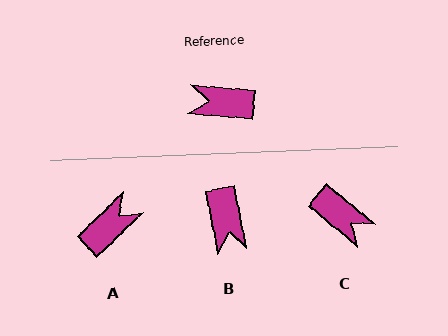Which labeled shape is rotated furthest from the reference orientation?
C, about 147 degrees away.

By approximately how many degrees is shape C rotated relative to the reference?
Approximately 147 degrees counter-clockwise.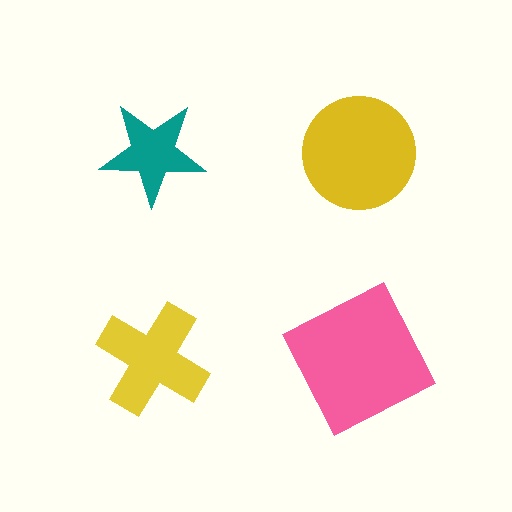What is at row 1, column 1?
A teal star.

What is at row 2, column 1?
A yellow cross.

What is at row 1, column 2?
A yellow circle.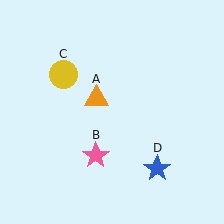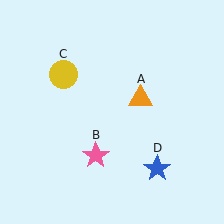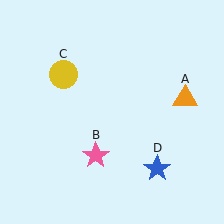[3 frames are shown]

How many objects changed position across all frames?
1 object changed position: orange triangle (object A).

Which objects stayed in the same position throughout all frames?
Pink star (object B) and yellow circle (object C) and blue star (object D) remained stationary.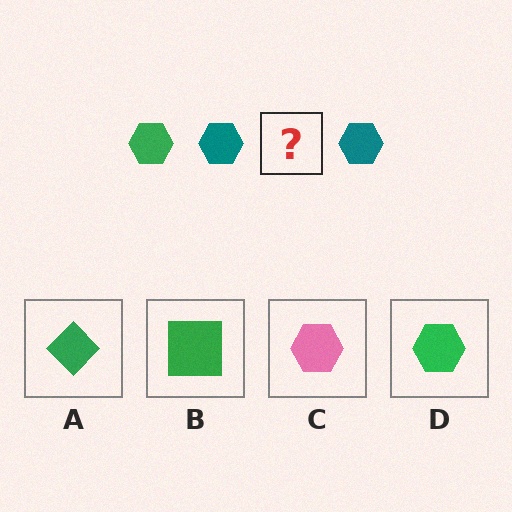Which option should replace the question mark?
Option D.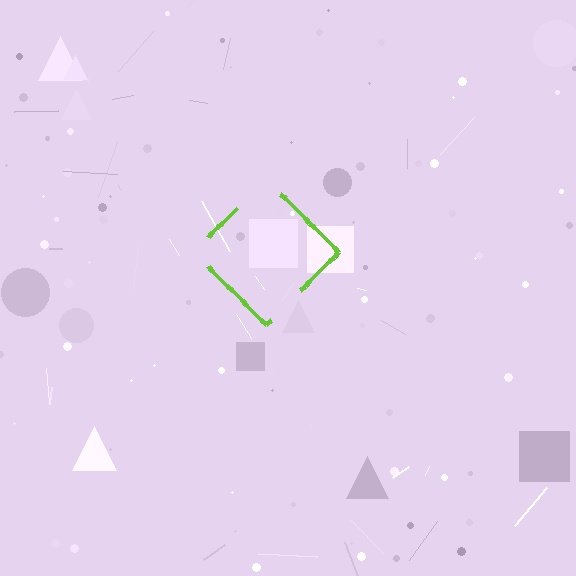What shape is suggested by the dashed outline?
The dashed outline suggests a diamond.